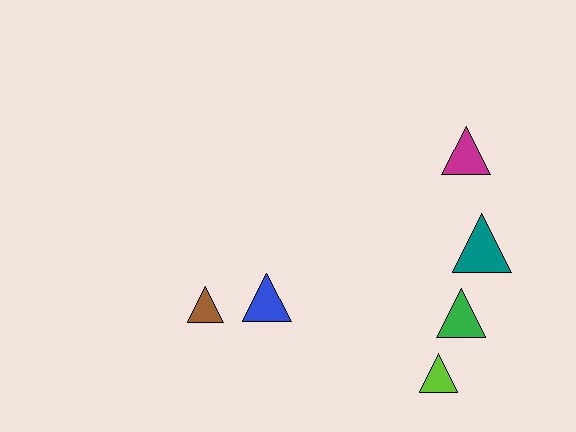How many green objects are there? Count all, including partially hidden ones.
There is 1 green object.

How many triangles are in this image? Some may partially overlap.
There are 6 triangles.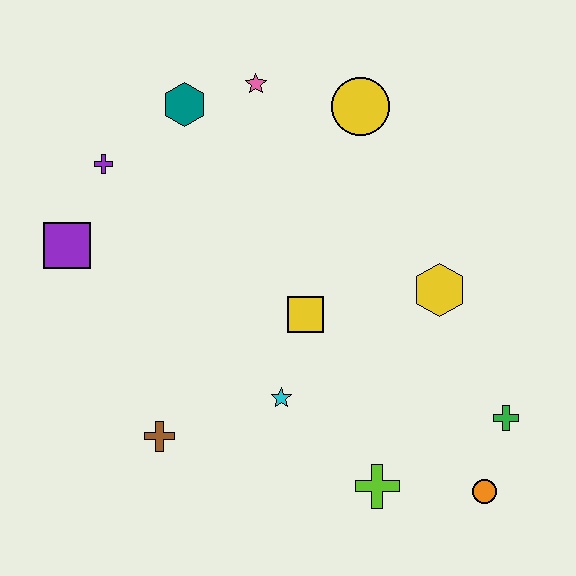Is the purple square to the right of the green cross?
No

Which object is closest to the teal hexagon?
The pink star is closest to the teal hexagon.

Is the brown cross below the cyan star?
Yes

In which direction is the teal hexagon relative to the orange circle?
The teal hexagon is above the orange circle.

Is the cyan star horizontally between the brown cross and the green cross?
Yes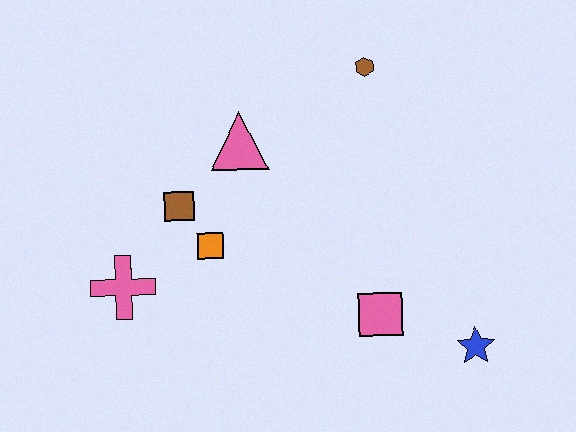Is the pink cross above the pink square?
Yes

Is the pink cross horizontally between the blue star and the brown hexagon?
No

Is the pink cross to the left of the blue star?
Yes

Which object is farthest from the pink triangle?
The blue star is farthest from the pink triangle.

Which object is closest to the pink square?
The blue star is closest to the pink square.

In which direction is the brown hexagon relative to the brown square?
The brown hexagon is to the right of the brown square.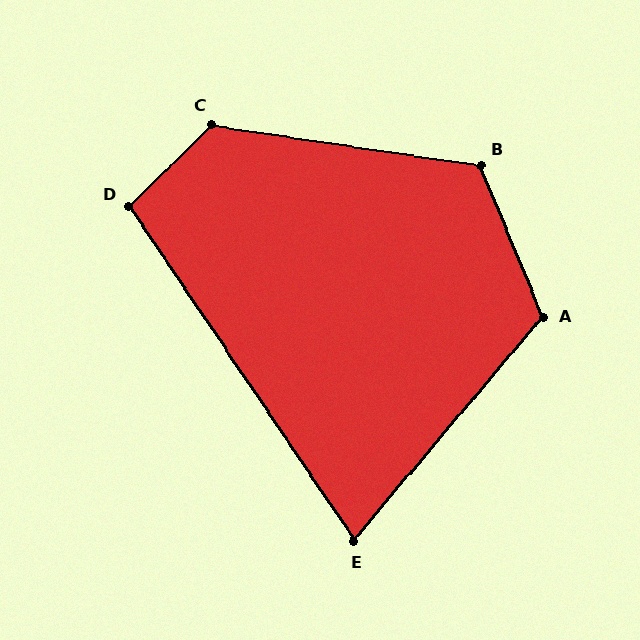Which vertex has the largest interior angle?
C, at approximately 127 degrees.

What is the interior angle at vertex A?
Approximately 117 degrees (obtuse).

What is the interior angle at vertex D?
Approximately 100 degrees (obtuse).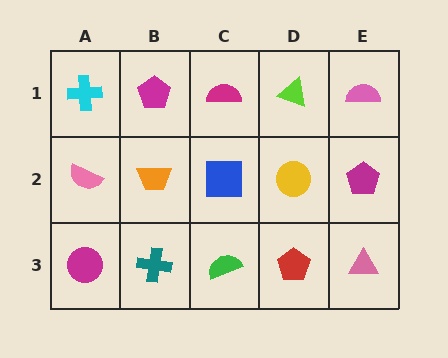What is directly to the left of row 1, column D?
A magenta semicircle.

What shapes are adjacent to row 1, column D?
A yellow circle (row 2, column D), a magenta semicircle (row 1, column C), a pink semicircle (row 1, column E).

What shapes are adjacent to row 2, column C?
A magenta semicircle (row 1, column C), a green semicircle (row 3, column C), an orange trapezoid (row 2, column B), a yellow circle (row 2, column D).